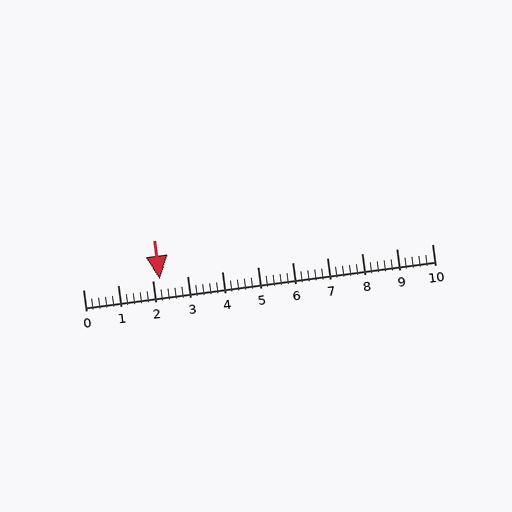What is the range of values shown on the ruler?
The ruler shows values from 0 to 10.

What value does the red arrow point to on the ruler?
The red arrow points to approximately 2.2.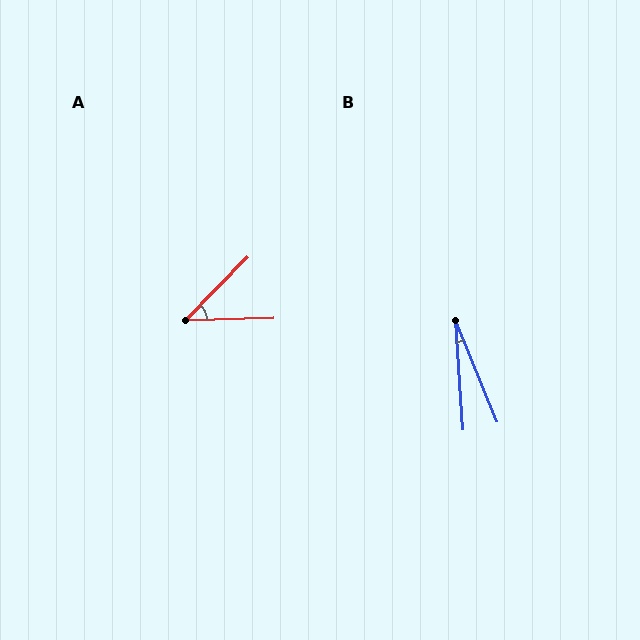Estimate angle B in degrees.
Approximately 18 degrees.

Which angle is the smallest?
B, at approximately 18 degrees.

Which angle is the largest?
A, at approximately 43 degrees.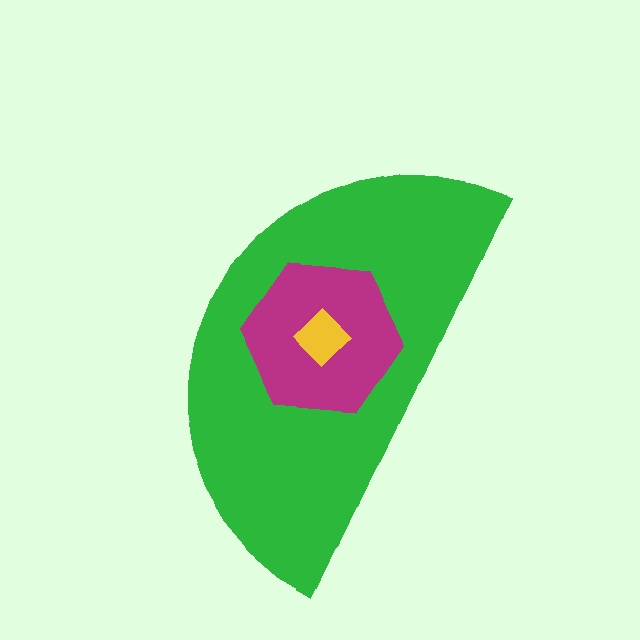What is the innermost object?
The yellow diamond.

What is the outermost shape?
The green semicircle.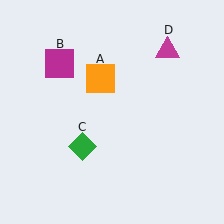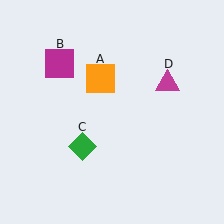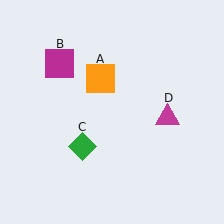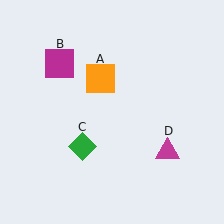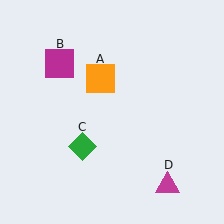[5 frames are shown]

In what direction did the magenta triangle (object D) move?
The magenta triangle (object D) moved down.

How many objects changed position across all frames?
1 object changed position: magenta triangle (object D).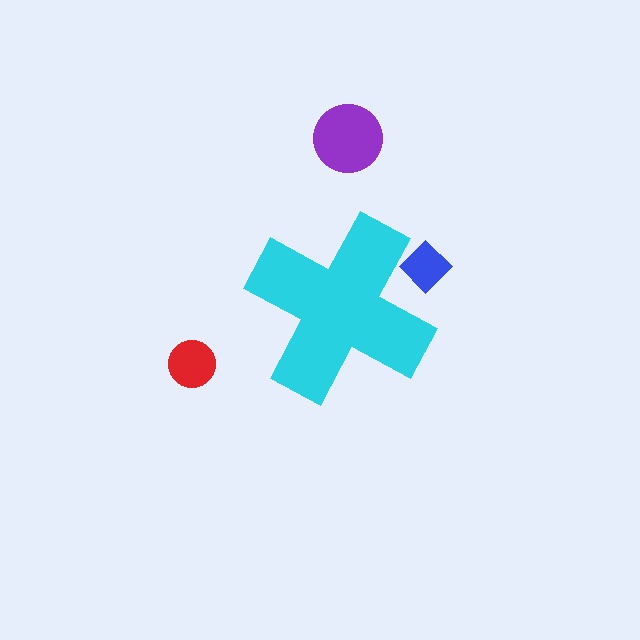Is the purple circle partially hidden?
No, the purple circle is fully visible.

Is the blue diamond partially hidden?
Yes, the blue diamond is partially hidden behind the cyan cross.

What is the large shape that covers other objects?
A cyan cross.